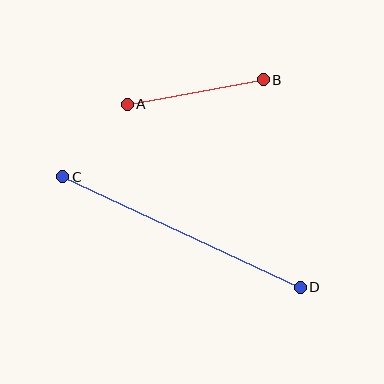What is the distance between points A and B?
The distance is approximately 138 pixels.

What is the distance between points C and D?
The distance is approximately 262 pixels.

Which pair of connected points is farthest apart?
Points C and D are farthest apart.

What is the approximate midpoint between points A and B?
The midpoint is at approximately (195, 92) pixels.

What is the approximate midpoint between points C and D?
The midpoint is at approximately (182, 232) pixels.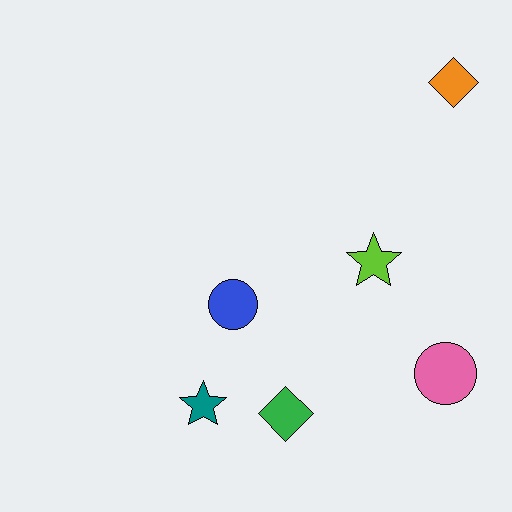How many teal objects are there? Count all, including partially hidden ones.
There is 1 teal object.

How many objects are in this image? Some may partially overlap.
There are 6 objects.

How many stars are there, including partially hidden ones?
There are 2 stars.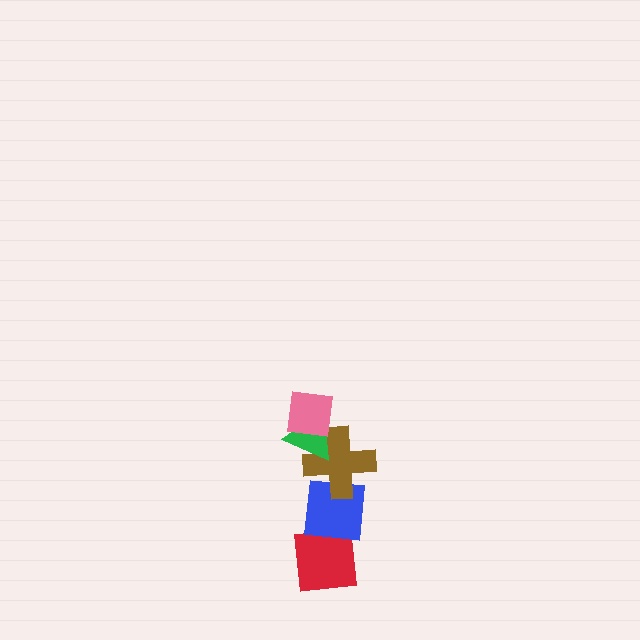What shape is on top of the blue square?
The brown cross is on top of the blue square.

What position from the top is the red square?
The red square is 5th from the top.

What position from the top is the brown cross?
The brown cross is 3rd from the top.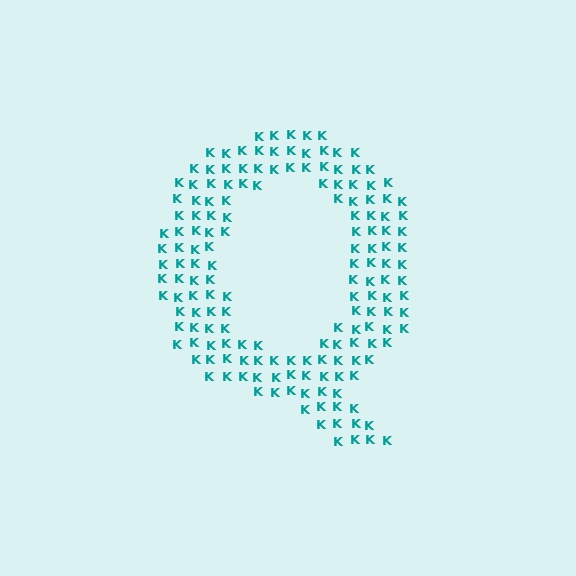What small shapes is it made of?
It is made of small letter K's.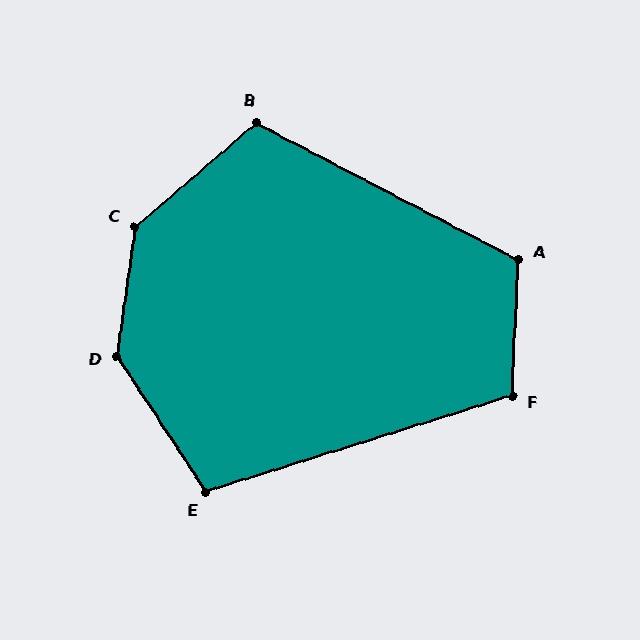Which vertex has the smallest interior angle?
E, at approximately 106 degrees.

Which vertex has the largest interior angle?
C, at approximately 139 degrees.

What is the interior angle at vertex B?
Approximately 112 degrees (obtuse).